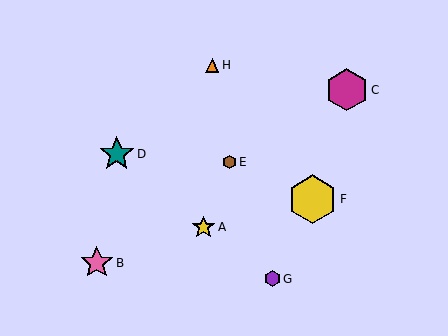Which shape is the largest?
The yellow hexagon (labeled F) is the largest.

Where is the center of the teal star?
The center of the teal star is at (117, 154).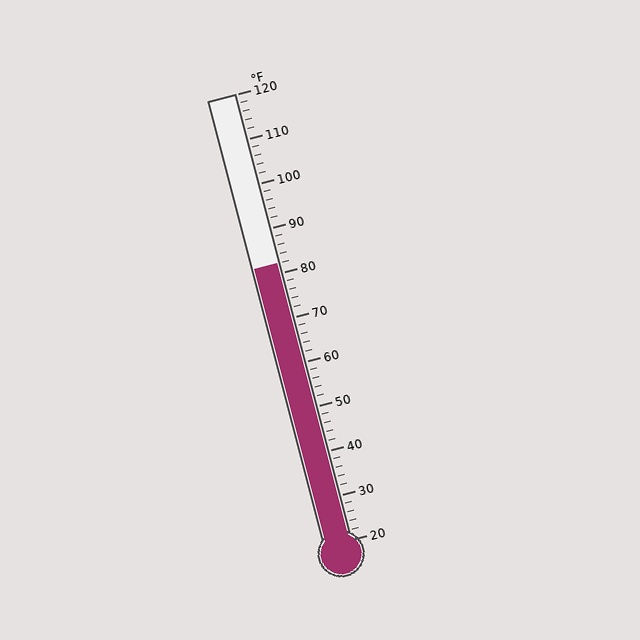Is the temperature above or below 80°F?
The temperature is above 80°F.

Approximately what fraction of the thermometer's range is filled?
The thermometer is filled to approximately 60% of its range.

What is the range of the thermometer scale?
The thermometer scale ranges from 20°F to 120°F.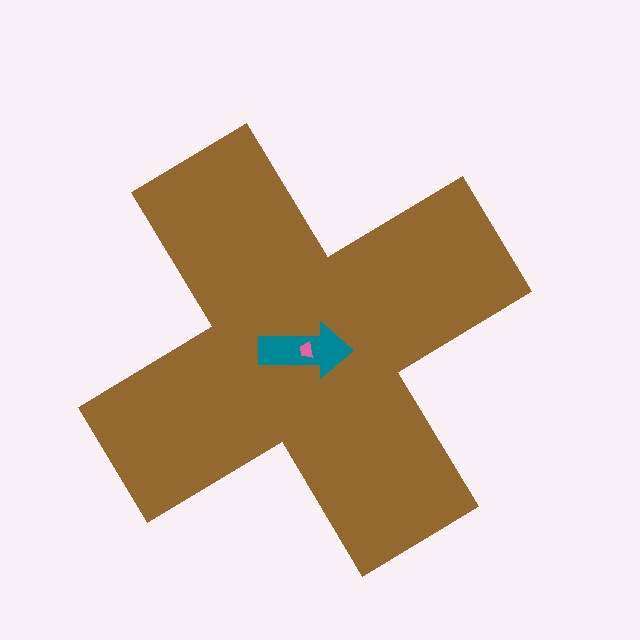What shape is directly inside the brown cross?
The teal arrow.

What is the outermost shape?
The brown cross.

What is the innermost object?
The pink trapezoid.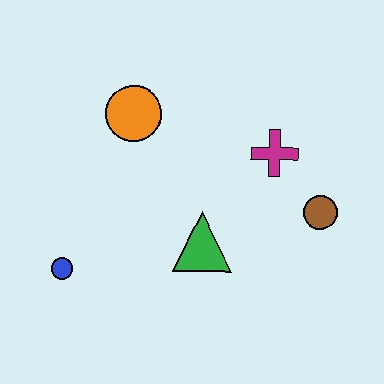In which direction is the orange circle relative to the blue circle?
The orange circle is above the blue circle.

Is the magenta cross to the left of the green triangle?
No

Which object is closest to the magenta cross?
The brown circle is closest to the magenta cross.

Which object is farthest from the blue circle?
The brown circle is farthest from the blue circle.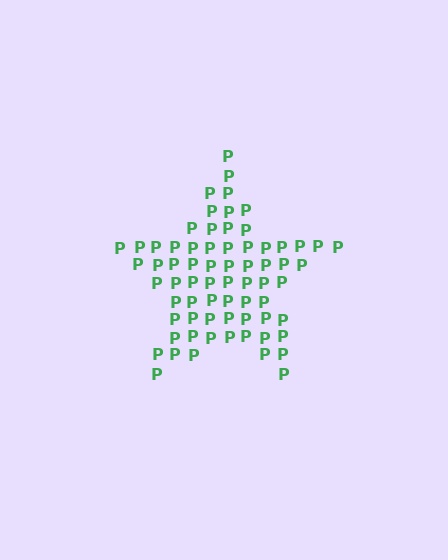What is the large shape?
The large shape is a star.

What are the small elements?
The small elements are letter P's.